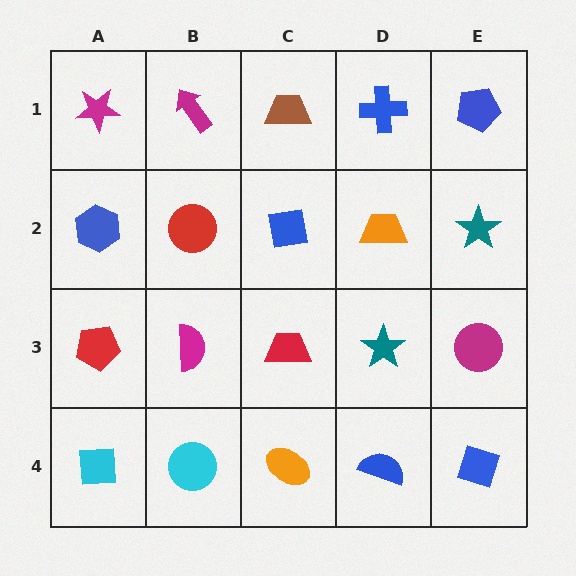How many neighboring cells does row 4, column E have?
2.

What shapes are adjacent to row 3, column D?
An orange trapezoid (row 2, column D), a blue semicircle (row 4, column D), a red trapezoid (row 3, column C), a magenta circle (row 3, column E).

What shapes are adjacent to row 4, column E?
A magenta circle (row 3, column E), a blue semicircle (row 4, column D).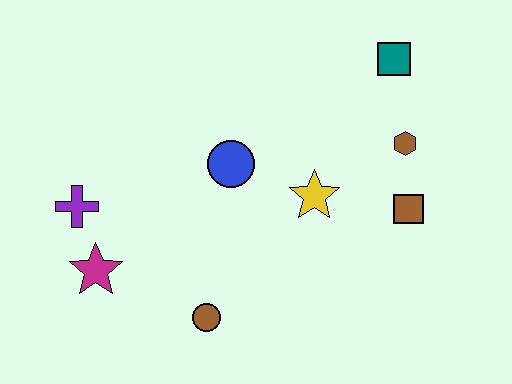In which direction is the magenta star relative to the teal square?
The magenta star is to the left of the teal square.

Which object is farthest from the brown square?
The purple cross is farthest from the brown square.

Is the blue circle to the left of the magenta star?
No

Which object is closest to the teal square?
The brown hexagon is closest to the teal square.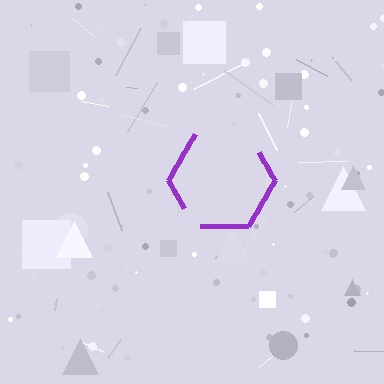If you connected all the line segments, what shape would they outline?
They would outline a hexagon.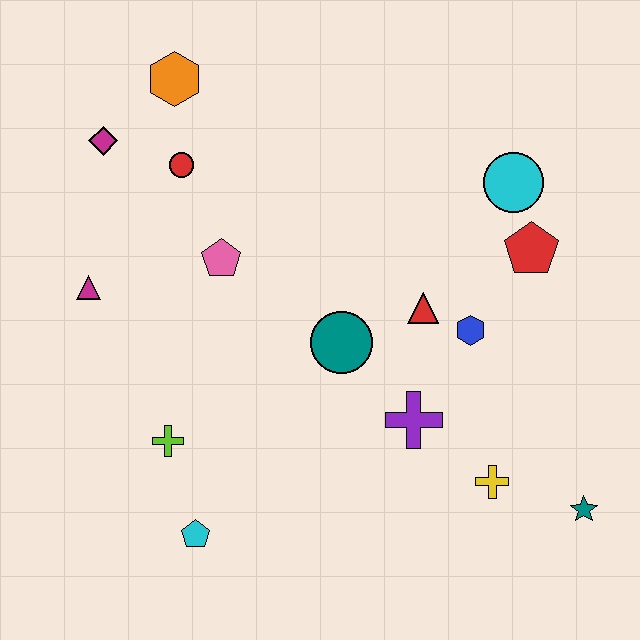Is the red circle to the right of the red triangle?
No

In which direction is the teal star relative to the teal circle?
The teal star is to the right of the teal circle.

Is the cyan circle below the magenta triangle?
No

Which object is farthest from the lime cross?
The cyan circle is farthest from the lime cross.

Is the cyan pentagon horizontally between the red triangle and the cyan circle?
No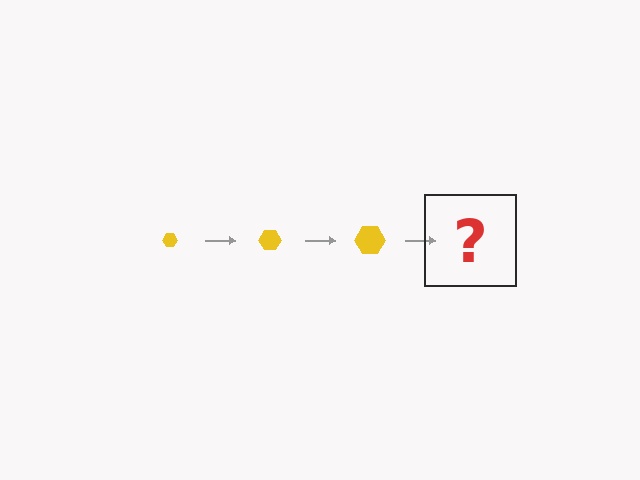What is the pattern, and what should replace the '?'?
The pattern is that the hexagon gets progressively larger each step. The '?' should be a yellow hexagon, larger than the previous one.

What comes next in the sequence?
The next element should be a yellow hexagon, larger than the previous one.